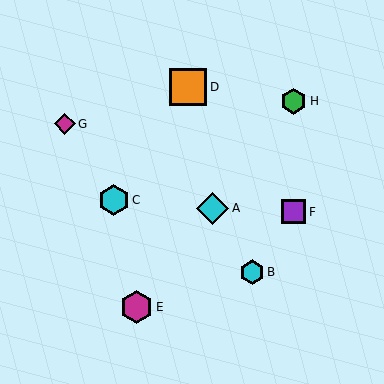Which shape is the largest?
The orange square (labeled D) is the largest.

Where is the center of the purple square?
The center of the purple square is at (294, 212).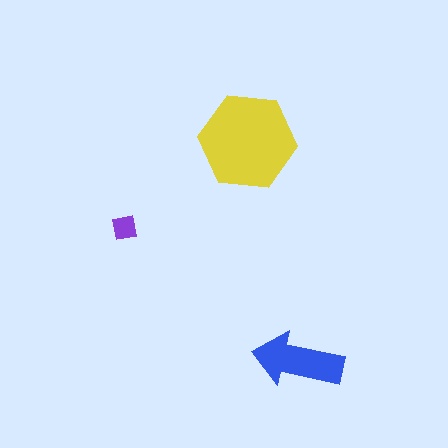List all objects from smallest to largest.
The purple square, the blue arrow, the yellow hexagon.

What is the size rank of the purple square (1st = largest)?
3rd.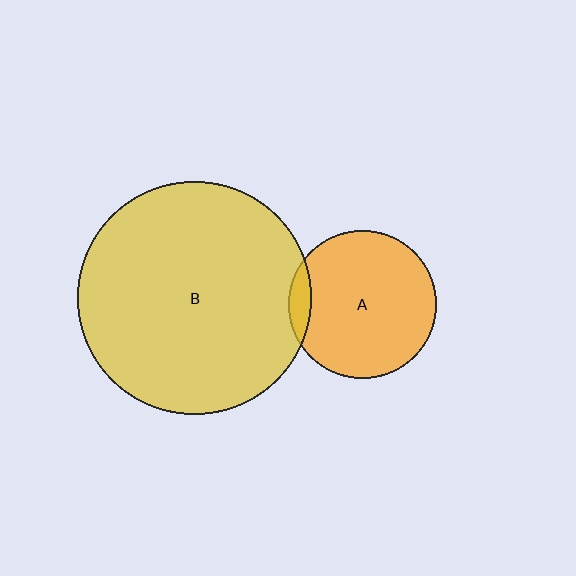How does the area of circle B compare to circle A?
Approximately 2.5 times.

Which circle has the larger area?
Circle B (yellow).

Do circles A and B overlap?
Yes.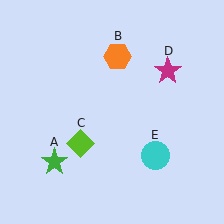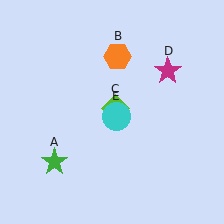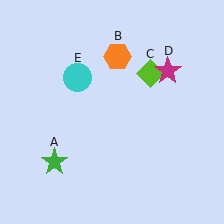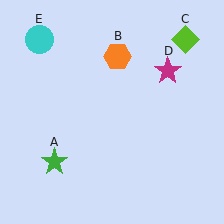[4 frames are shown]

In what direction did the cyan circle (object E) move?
The cyan circle (object E) moved up and to the left.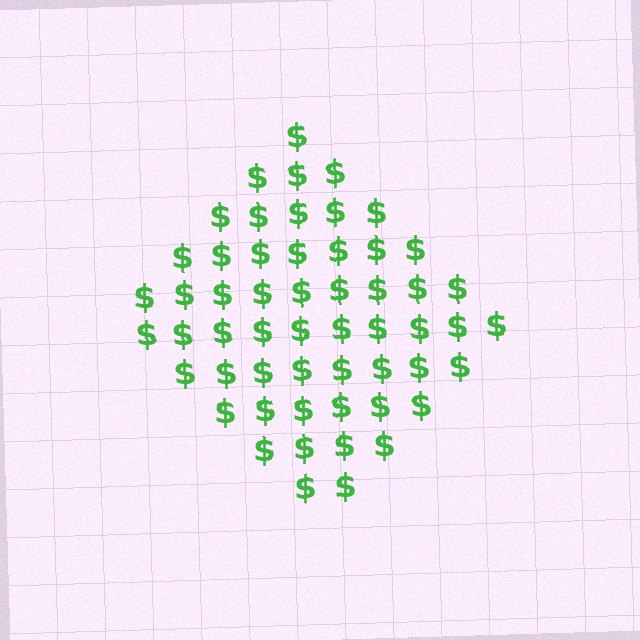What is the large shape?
The large shape is a diamond.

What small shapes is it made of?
It is made of small dollar signs.